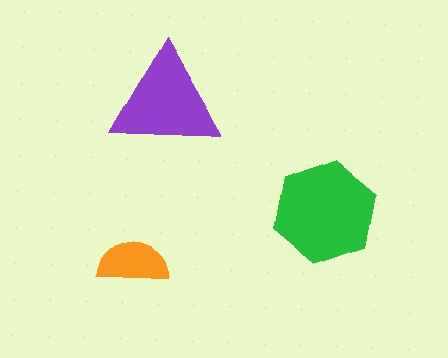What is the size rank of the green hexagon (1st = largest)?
1st.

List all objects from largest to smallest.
The green hexagon, the purple triangle, the orange semicircle.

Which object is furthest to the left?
The orange semicircle is leftmost.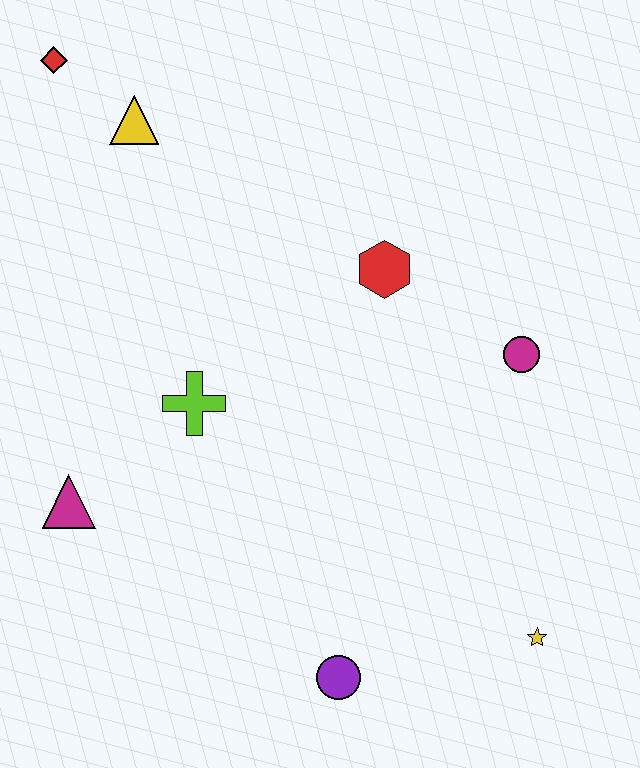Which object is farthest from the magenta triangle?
The yellow star is farthest from the magenta triangle.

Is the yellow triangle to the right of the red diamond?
Yes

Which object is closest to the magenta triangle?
The lime cross is closest to the magenta triangle.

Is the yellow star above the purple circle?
Yes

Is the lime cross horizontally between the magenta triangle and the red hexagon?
Yes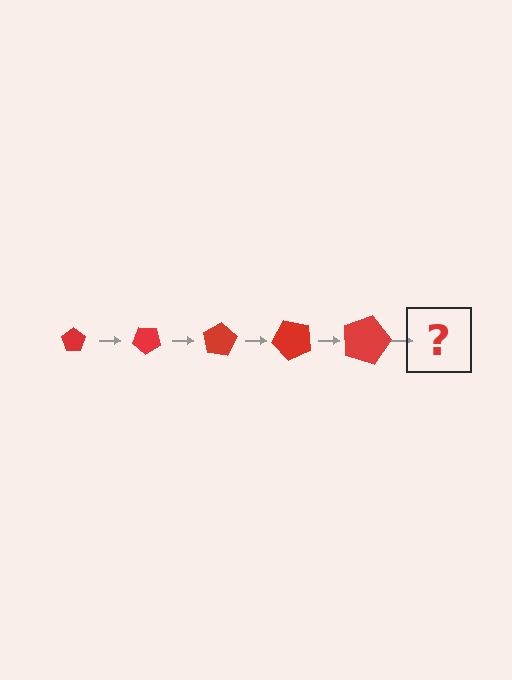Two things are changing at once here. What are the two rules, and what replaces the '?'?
The two rules are that the pentagon grows larger each step and it rotates 40 degrees each step. The '?' should be a pentagon, larger than the previous one and rotated 200 degrees from the start.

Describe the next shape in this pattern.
It should be a pentagon, larger than the previous one and rotated 200 degrees from the start.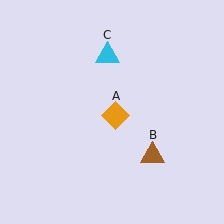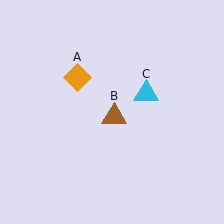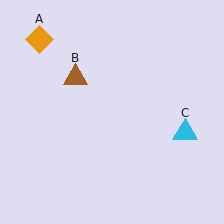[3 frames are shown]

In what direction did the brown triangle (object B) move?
The brown triangle (object B) moved up and to the left.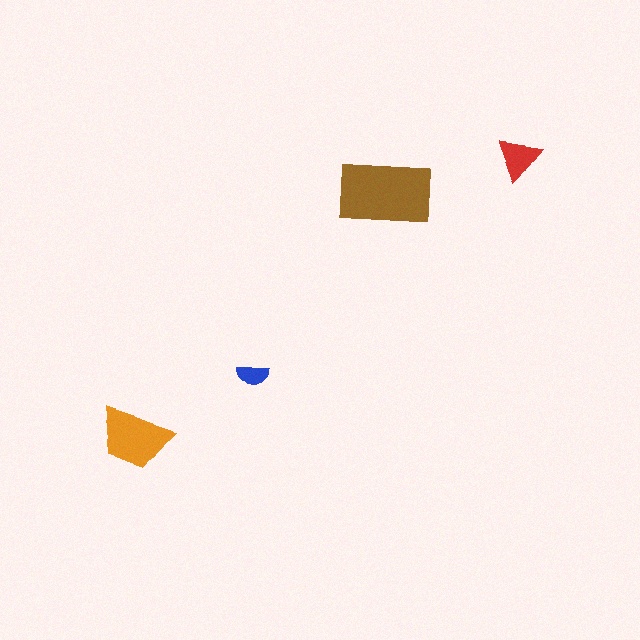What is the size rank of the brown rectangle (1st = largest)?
1st.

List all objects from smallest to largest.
The blue semicircle, the red triangle, the orange trapezoid, the brown rectangle.